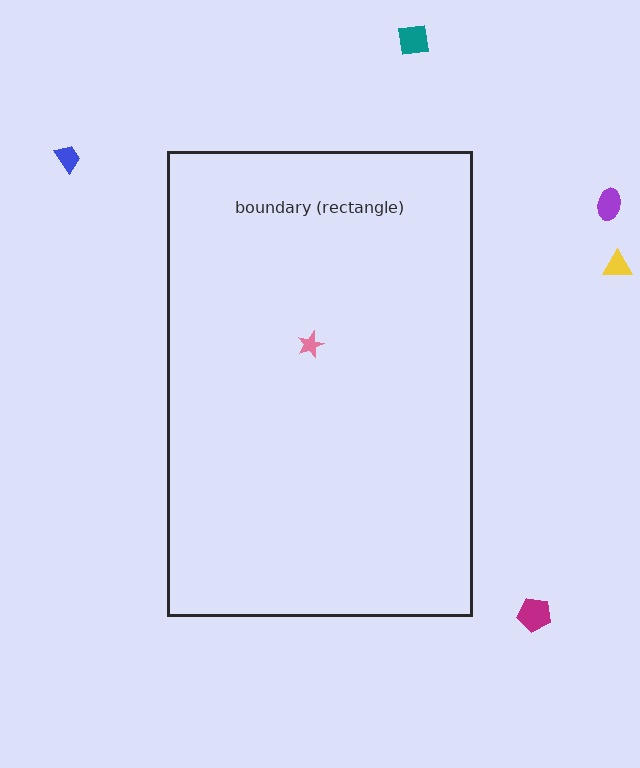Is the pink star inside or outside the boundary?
Inside.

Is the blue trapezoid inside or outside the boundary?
Outside.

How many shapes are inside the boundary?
1 inside, 5 outside.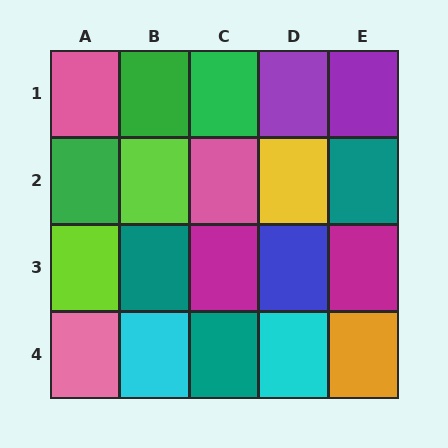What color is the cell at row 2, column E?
Teal.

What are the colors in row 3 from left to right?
Lime, teal, magenta, blue, magenta.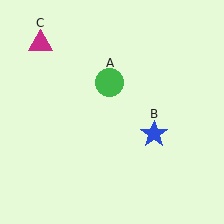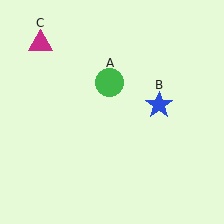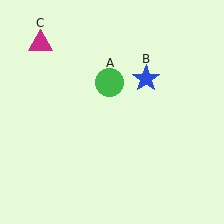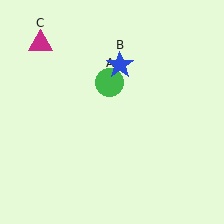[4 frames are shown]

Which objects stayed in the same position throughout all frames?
Green circle (object A) and magenta triangle (object C) remained stationary.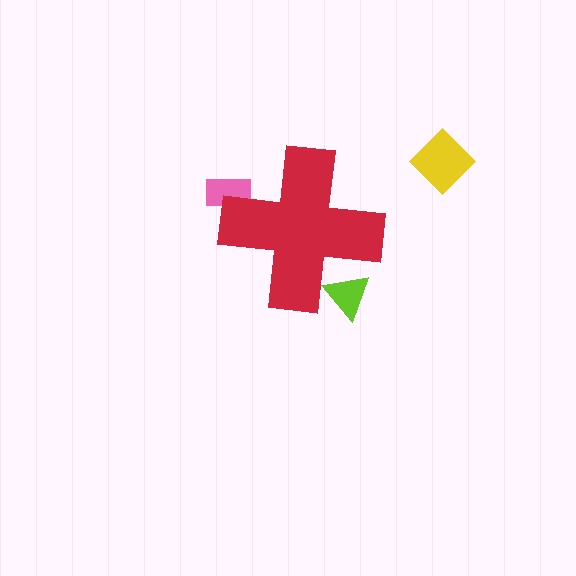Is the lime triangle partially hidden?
Yes, the lime triangle is partially hidden behind the red cross.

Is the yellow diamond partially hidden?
No, the yellow diamond is fully visible.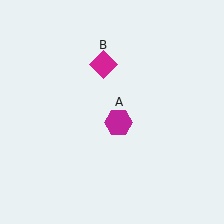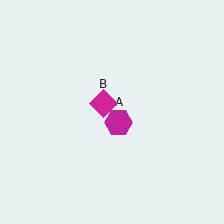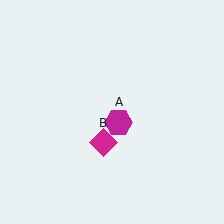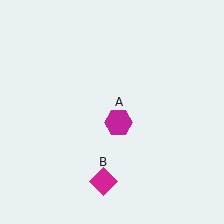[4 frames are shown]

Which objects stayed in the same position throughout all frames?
Magenta hexagon (object A) remained stationary.